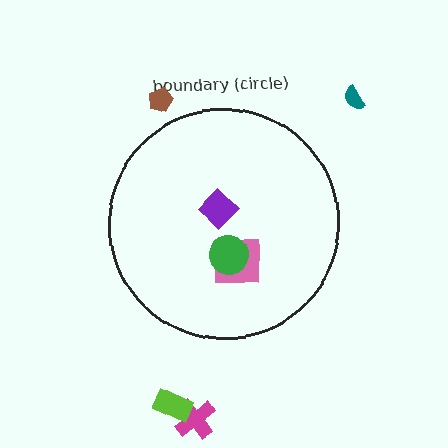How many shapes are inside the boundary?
3 inside, 4 outside.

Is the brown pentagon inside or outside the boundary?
Outside.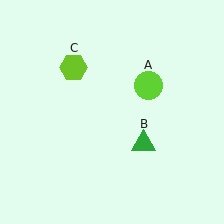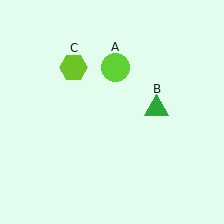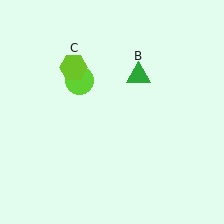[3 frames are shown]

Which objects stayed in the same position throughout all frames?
Lime hexagon (object C) remained stationary.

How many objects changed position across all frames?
2 objects changed position: lime circle (object A), green triangle (object B).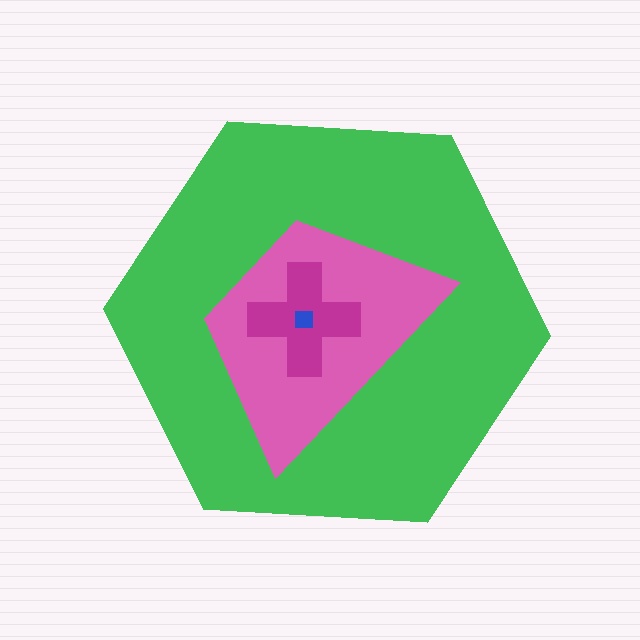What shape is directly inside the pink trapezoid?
The magenta cross.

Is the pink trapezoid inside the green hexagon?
Yes.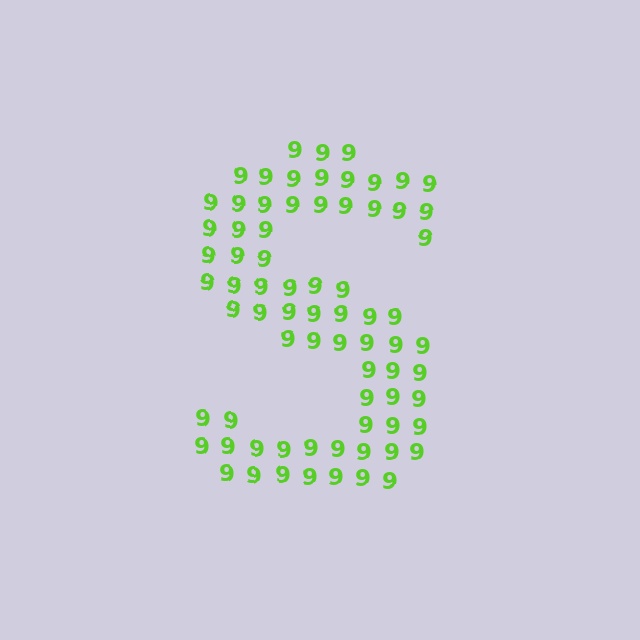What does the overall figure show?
The overall figure shows the letter S.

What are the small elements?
The small elements are digit 9's.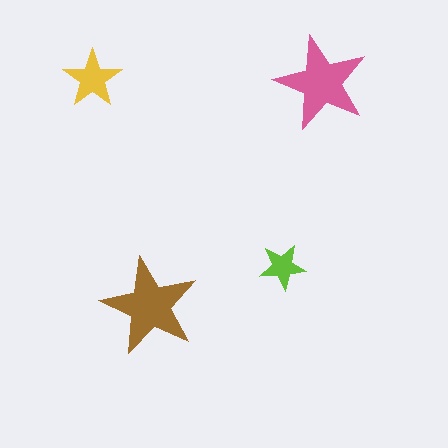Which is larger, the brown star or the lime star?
The brown one.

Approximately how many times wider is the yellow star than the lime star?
About 1.5 times wider.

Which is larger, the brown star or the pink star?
The brown one.